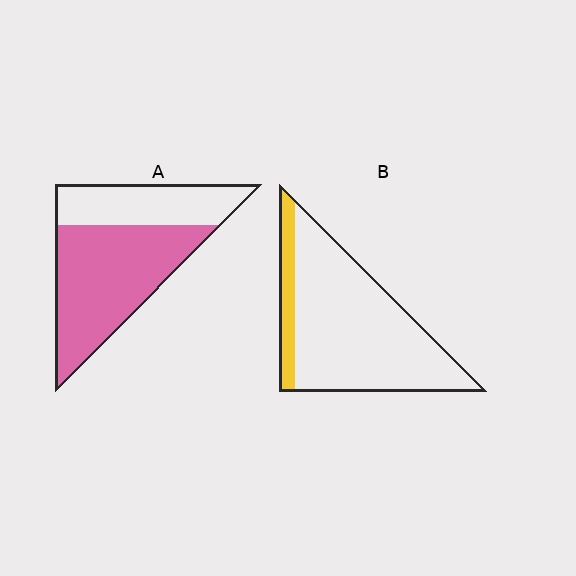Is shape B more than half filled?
No.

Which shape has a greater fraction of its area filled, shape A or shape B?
Shape A.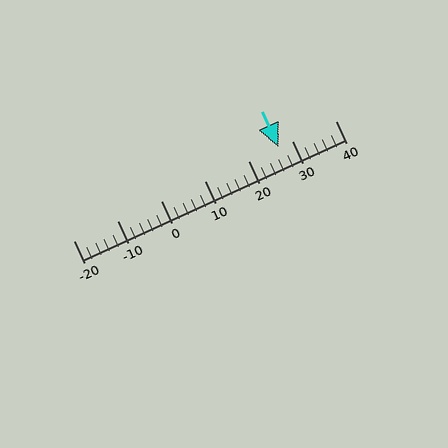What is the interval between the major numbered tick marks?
The major tick marks are spaced 10 units apart.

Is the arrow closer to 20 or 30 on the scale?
The arrow is closer to 30.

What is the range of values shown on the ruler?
The ruler shows values from -20 to 40.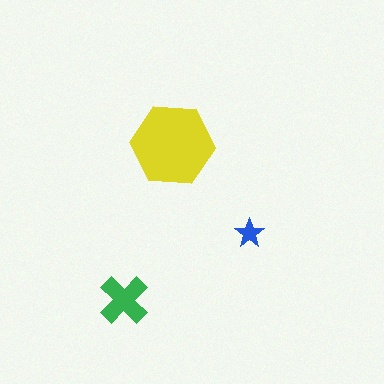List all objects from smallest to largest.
The blue star, the green cross, the yellow hexagon.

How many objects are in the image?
There are 3 objects in the image.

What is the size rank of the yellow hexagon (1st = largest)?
1st.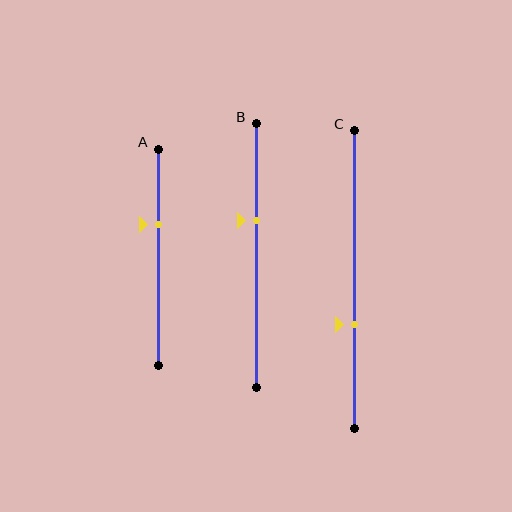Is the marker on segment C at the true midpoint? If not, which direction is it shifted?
No, the marker on segment C is shifted downward by about 15% of the segment length.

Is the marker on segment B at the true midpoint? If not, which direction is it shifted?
No, the marker on segment B is shifted upward by about 13% of the segment length.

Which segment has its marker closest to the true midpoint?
Segment B has its marker closest to the true midpoint.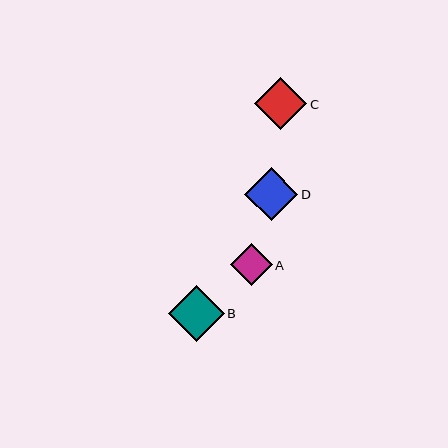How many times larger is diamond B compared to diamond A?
Diamond B is approximately 1.4 times the size of diamond A.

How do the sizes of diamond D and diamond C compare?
Diamond D and diamond C are approximately the same size.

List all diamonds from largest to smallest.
From largest to smallest: B, D, C, A.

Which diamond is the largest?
Diamond B is the largest with a size of approximately 56 pixels.